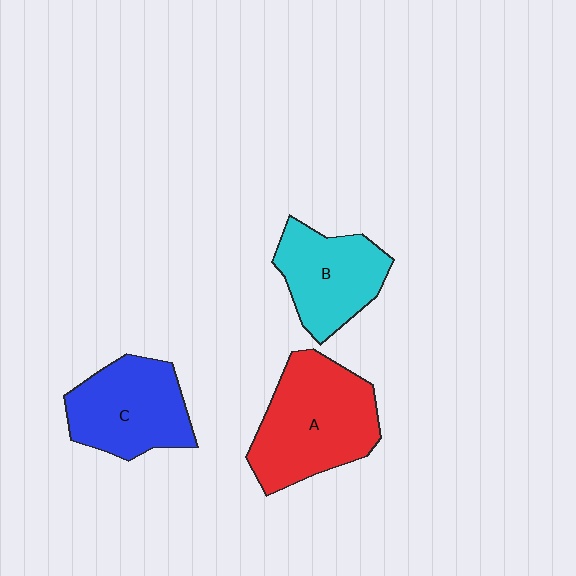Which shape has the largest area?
Shape A (red).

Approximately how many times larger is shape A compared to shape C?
Approximately 1.3 times.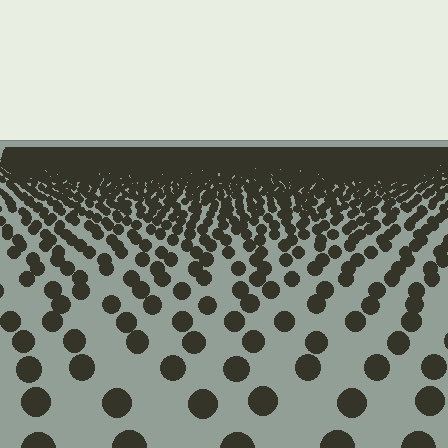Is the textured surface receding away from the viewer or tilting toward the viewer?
The surface is receding away from the viewer. Texture elements get smaller and denser toward the top.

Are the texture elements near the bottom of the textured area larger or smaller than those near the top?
Larger. Near the bottom, elements are closer to the viewer and appear at a bigger on-screen size.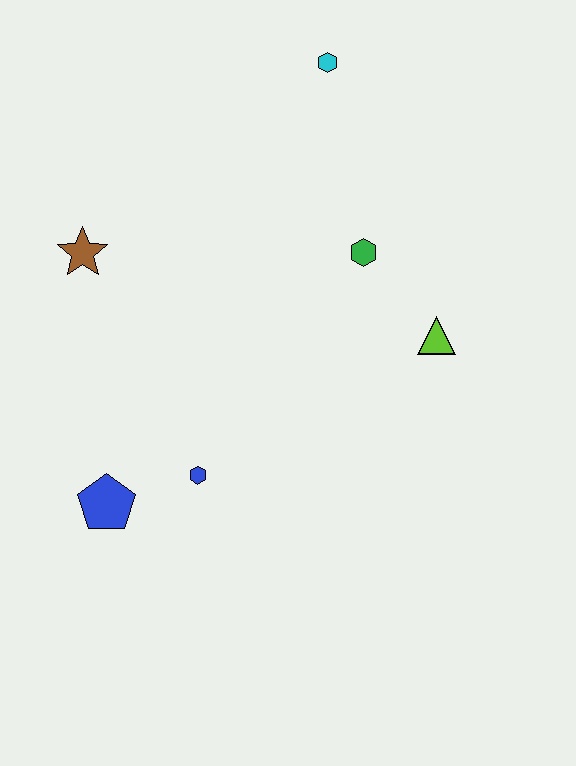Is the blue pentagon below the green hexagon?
Yes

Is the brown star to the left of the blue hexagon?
Yes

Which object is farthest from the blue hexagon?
The cyan hexagon is farthest from the blue hexagon.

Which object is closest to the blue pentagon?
The blue hexagon is closest to the blue pentagon.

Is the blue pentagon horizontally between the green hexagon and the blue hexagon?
No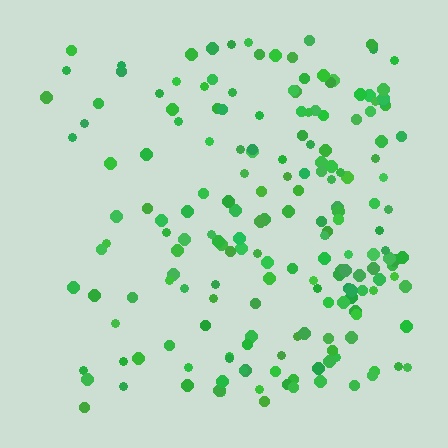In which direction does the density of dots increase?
From left to right, with the right side densest.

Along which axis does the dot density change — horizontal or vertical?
Horizontal.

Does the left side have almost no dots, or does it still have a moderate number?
Still a moderate number, just noticeably fewer than the right.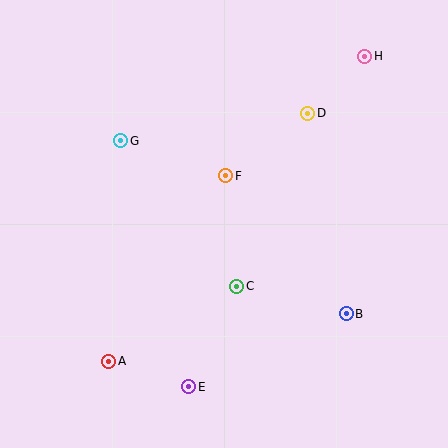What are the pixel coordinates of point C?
Point C is at (237, 286).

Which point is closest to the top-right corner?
Point H is closest to the top-right corner.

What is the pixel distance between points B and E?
The distance between B and E is 173 pixels.